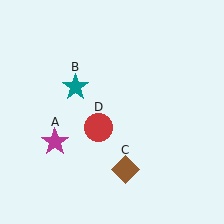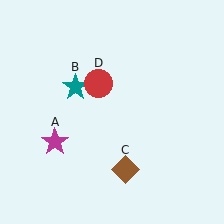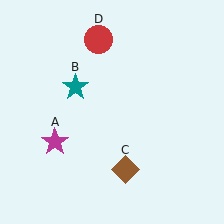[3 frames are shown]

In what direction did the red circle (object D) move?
The red circle (object D) moved up.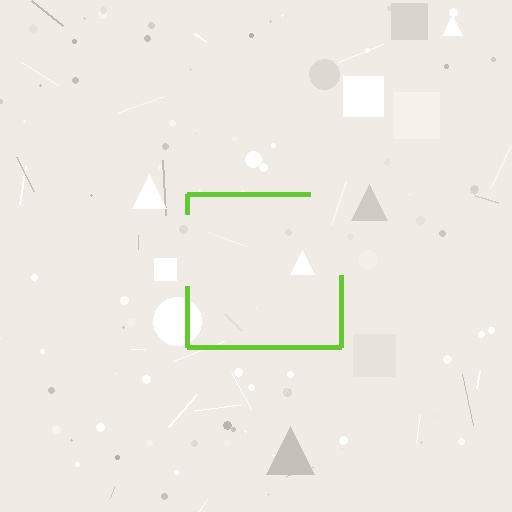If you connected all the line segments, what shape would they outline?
They would outline a square.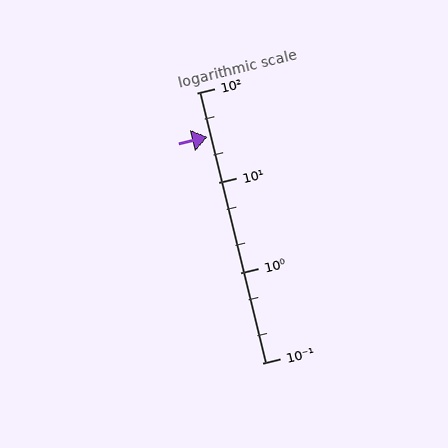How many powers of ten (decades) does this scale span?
The scale spans 3 decades, from 0.1 to 100.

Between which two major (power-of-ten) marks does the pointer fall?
The pointer is between 10 and 100.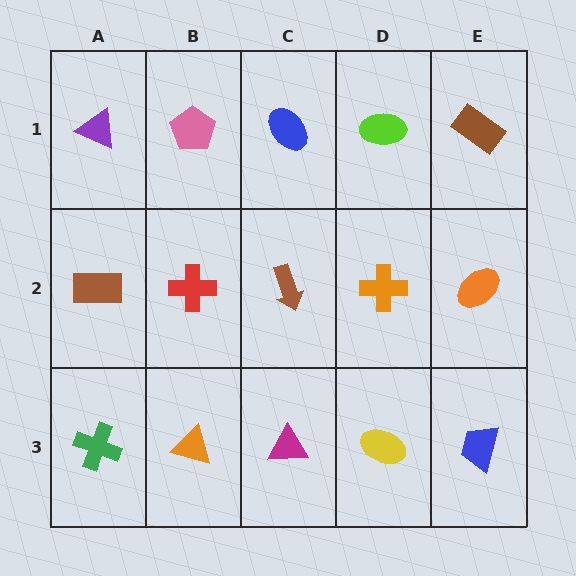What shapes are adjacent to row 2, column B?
A pink pentagon (row 1, column B), an orange triangle (row 3, column B), a brown rectangle (row 2, column A), a brown arrow (row 2, column C).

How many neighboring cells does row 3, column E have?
2.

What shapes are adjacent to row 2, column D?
A lime ellipse (row 1, column D), a yellow ellipse (row 3, column D), a brown arrow (row 2, column C), an orange ellipse (row 2, column E).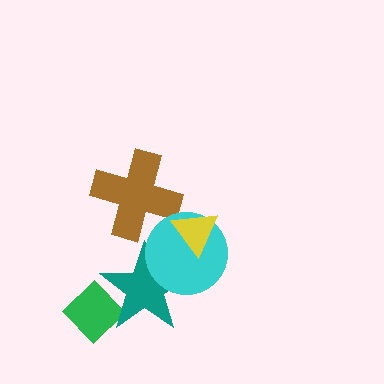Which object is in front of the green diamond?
The teal star is in front of the green diamond.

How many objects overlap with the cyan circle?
3 objects overlap with the cyan circle.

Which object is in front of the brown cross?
The cyan circle is in front of the brown cross.